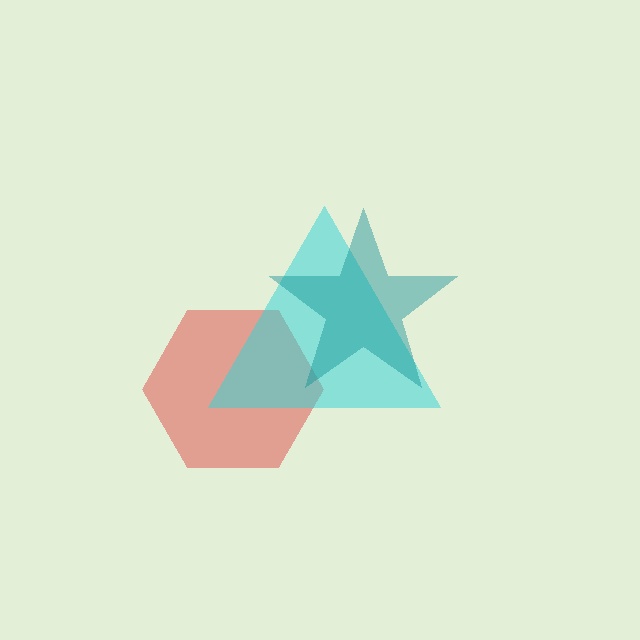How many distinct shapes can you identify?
There are 3 distinct shapes: a red hexagon, a cyan triangle, a teal star.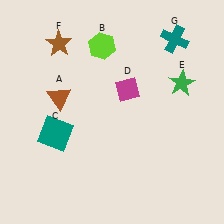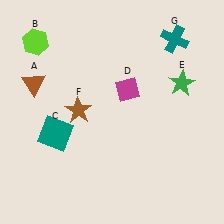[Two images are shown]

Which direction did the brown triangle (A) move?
The brown triangle (A) moved left.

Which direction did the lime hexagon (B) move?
The lime hexagon (B) moved left.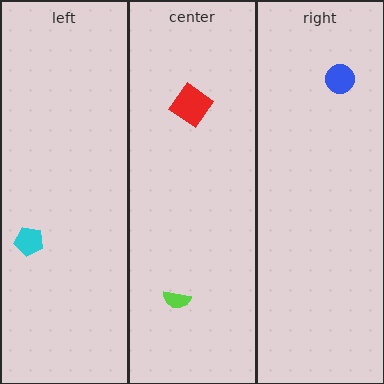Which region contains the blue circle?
The right region.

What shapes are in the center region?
The lime semicircle, the red diamond.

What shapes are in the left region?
The cyan pentagon.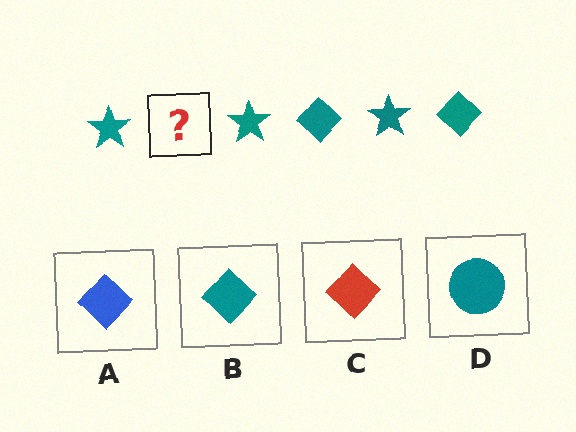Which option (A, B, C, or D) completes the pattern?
B.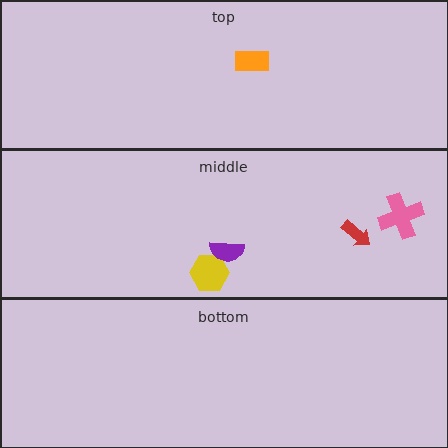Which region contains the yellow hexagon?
The middle region.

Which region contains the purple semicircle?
The middle region.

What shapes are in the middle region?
The yellow hexagon, the red arrow, the pink cross, the purple semicircle.